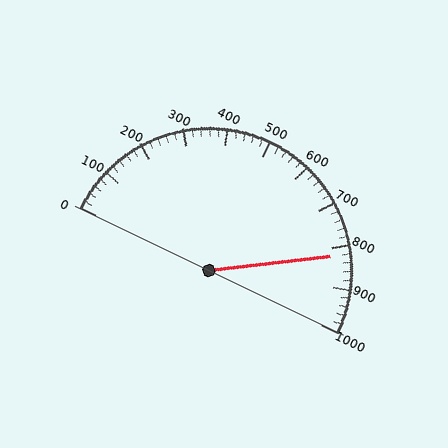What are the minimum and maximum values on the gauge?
The gauge ranges from 0 to 1000.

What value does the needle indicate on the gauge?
The needle indicates approximately 820.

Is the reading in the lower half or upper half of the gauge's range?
The reading is in the upper half of the range (0 to 1000).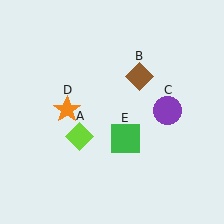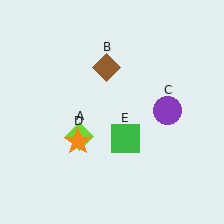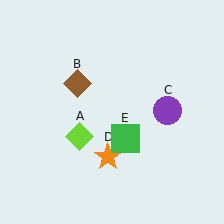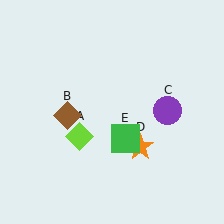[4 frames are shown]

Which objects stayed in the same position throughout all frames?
Lime diamond (object A) and purple circle (object C) and green square (object E) remained stationary.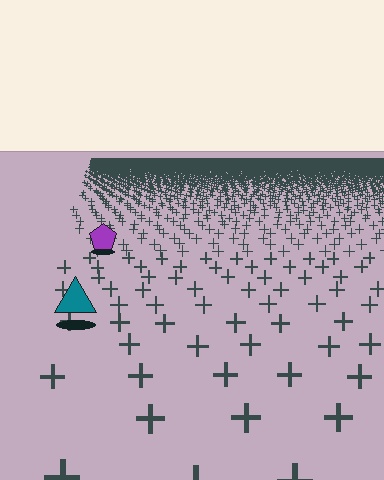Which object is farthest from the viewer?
The purple pentagon is farthest from the viewer. It appears smaller and the ground texture around it is denser.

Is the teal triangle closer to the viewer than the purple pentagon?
Yes. The teal triangle is closer — you can tell from the texture gradient: the ground texture is coarser near it.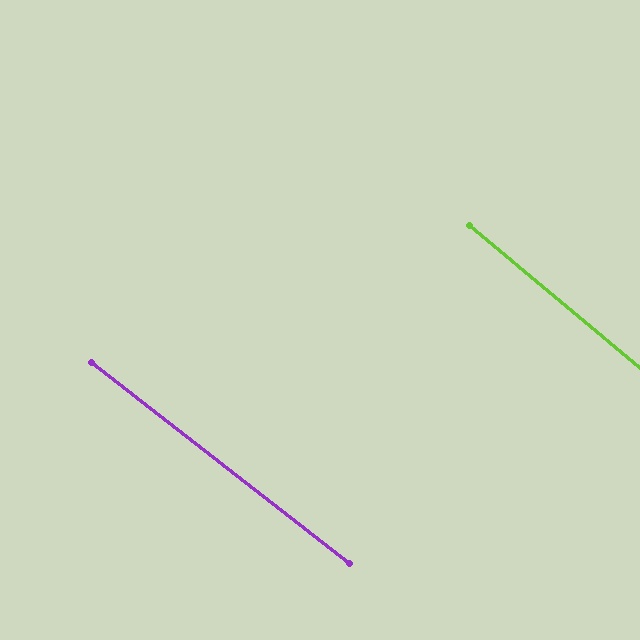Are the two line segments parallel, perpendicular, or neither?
Parallel — their directions differ by only 1.8°.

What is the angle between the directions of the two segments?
Approximately 2 degrees.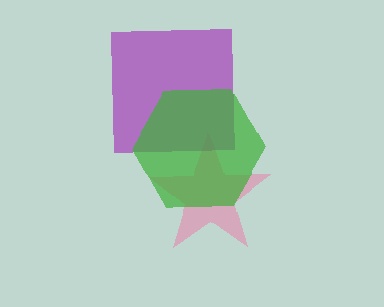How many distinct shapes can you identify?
There are 3 distinct shapes: a pink star, a purple square, a green hexagon.